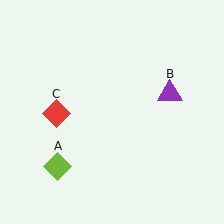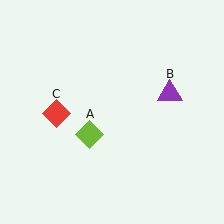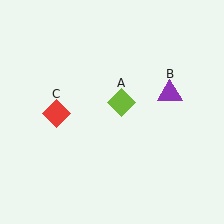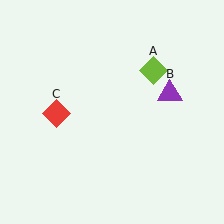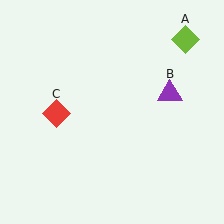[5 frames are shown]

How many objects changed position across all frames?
1 object changed position: lime diamond (object A).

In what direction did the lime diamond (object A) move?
The lime diamond (object A) moved up and to the right.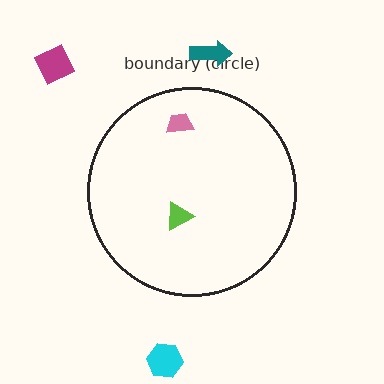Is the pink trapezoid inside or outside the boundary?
Inside.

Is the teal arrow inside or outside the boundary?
Outside.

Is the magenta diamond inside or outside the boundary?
Outside.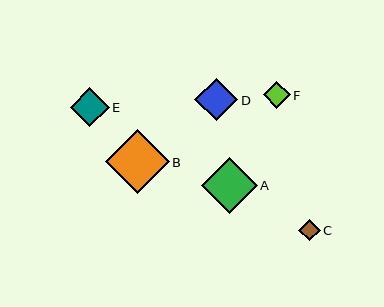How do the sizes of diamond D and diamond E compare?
Diamond D and diamond E are approximately the same size.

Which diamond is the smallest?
Diamond C is the smallest with a size of approximately 21 pixels.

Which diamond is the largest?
Diamond B is the largest with a size of approximately 64 pixels.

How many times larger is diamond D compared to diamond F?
Diamond D is approximately 1.6 times the size of diamond F.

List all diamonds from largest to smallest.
From largest to smallest: B, A, D, E, F, C.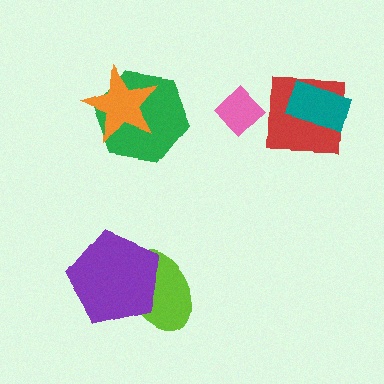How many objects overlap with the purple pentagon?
1 object overlaps with the purple pentagon.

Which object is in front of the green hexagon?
The orange star is in front of the green hexagon.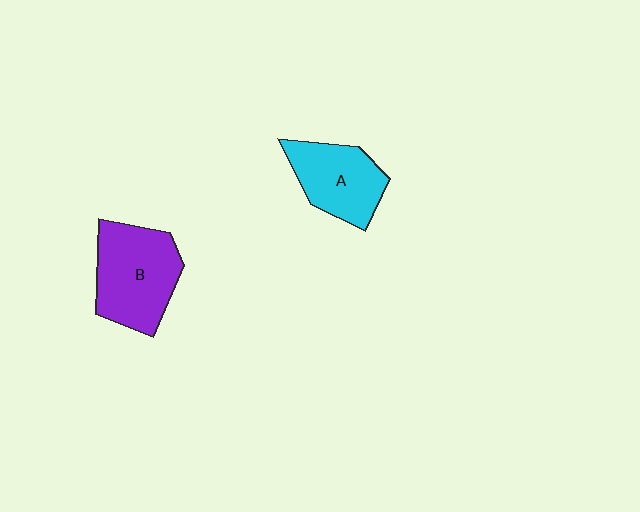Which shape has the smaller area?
Shape A (cyan).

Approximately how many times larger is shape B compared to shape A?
Approximately 1.3 times.